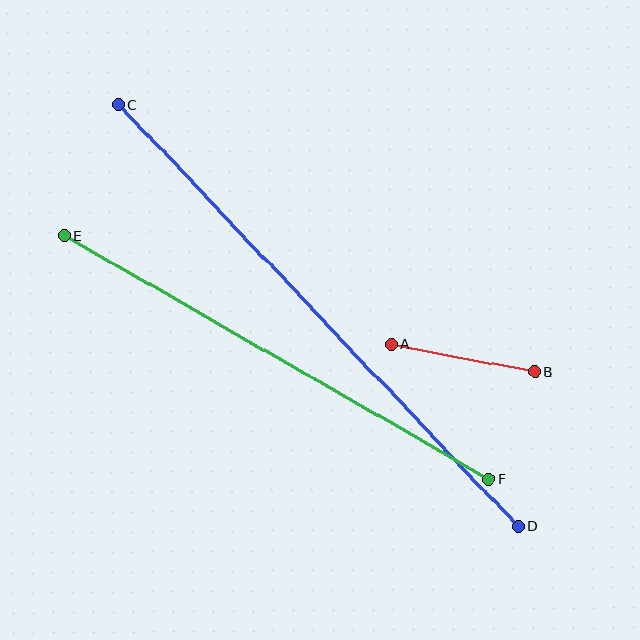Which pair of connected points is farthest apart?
Points C and D are farthest apart.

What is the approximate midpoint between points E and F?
The midpoint is at approximately (277, 358) pixels.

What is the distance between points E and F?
The distance is approximately 489 pixels.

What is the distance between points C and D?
The distance is approximately 581 pixels.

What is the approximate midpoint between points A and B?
The midpoint is at approximately (463, 358) pixels.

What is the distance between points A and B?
The distance is approximately 146 pixels.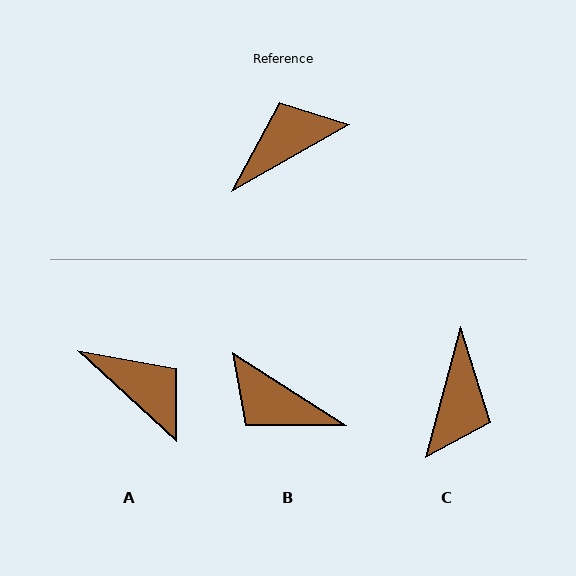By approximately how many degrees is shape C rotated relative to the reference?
Approximately 134 degrees clockwise.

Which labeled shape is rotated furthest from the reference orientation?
C, about 134 degrees away.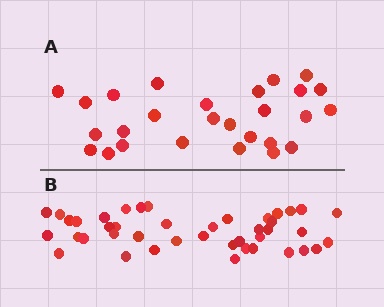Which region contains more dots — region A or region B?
Region B (the bottom region) has more dots.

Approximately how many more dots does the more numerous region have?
Region B has approximately 15 more dots than region A.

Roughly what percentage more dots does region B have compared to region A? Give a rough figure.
About 55% more.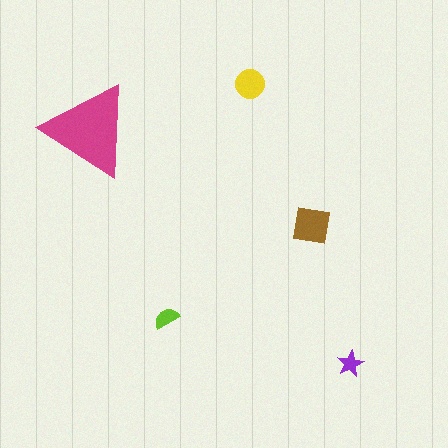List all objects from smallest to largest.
The purple star, the lime semicircle, the yellow circle, the brown square, the magenta triangle.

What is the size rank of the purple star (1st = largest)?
5th.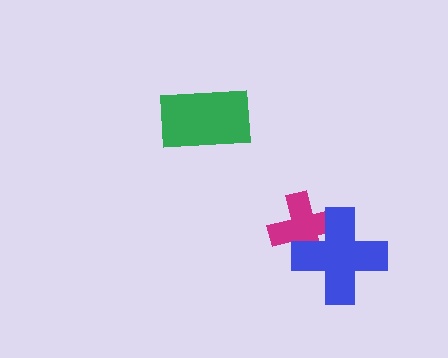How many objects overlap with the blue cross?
1 object overlaps with the blue cross.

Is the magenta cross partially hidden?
Yes, it is partially covered by another shape.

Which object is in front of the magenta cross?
The blue cross is in front of the magenta cross.